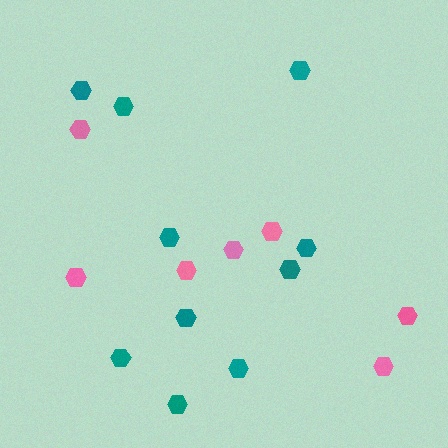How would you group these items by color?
There are 2 groups: one group of pink hexagons (7) and one group of teal hexagons (10).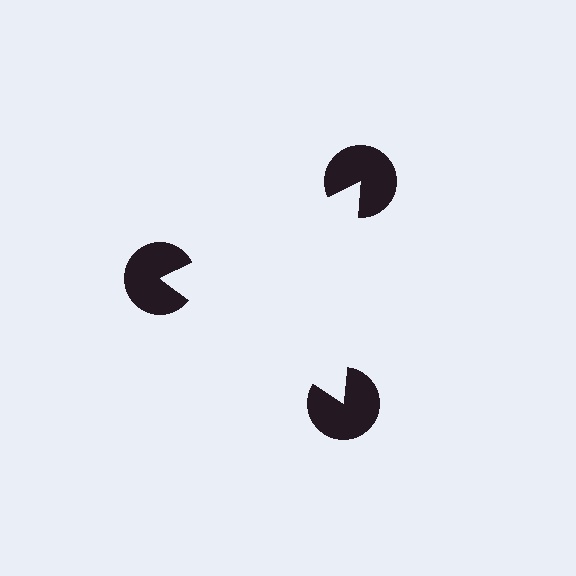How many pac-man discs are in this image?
There are 3 — one at each vertex of the illusory triangle.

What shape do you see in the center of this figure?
An illusory triangle — its edges are inferred from the aligned wedge cuts in the pac-man discs, not physically drawn.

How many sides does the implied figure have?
3 sides.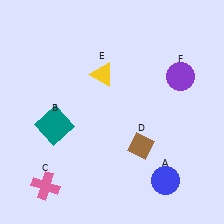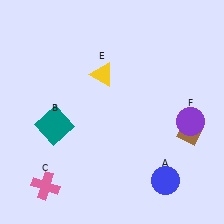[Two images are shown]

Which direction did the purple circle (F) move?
The purple circle (F) moved down.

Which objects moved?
The objects that moved are: the brown diamond (D), the purple circle (F).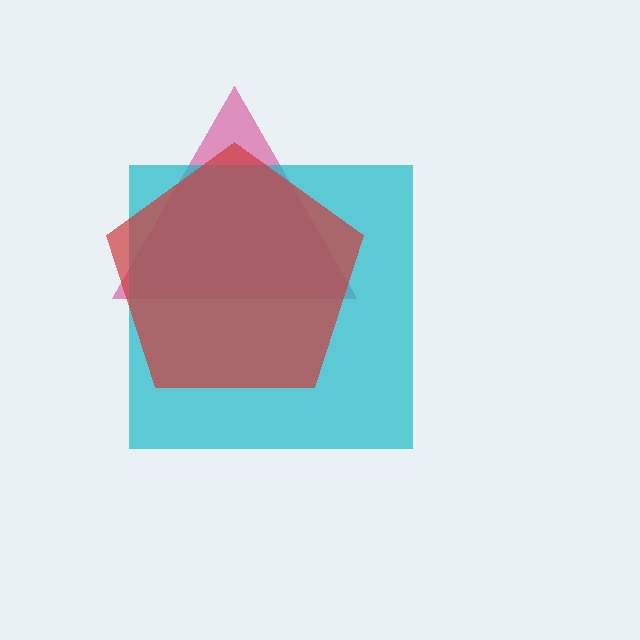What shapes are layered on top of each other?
The layered shapes are: a magenta triangle, a cyan square, a red pentagon.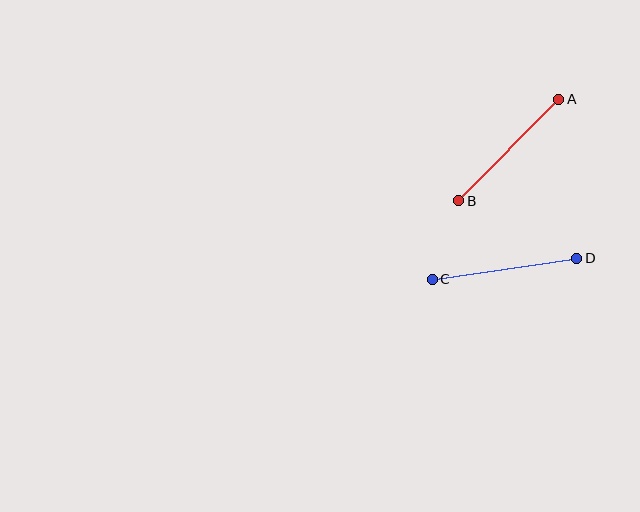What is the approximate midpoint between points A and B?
The midpoint is at approximately (509, 150) pixels.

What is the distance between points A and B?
The distance is approximately 143 pixels.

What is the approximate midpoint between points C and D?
The midpoint is at approximately (505, 269) pixels.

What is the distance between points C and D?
The distance is approximately 146 pixels.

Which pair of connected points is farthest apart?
Points C and D are farthest apart.